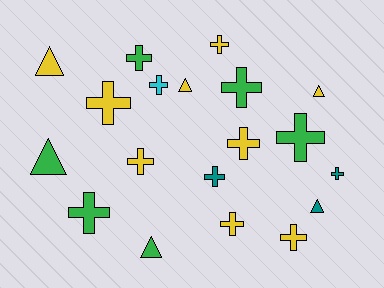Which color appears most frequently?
Yellow, with 9 objects.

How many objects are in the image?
There are 19 objects.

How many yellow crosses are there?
There are 6 yellow crosses.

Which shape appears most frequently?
Cross, with 13 objects.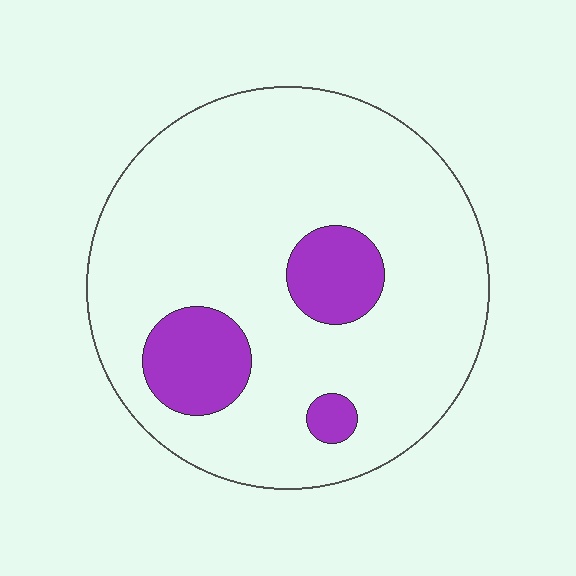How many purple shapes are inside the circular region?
3.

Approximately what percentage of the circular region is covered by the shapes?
Approximately 15%.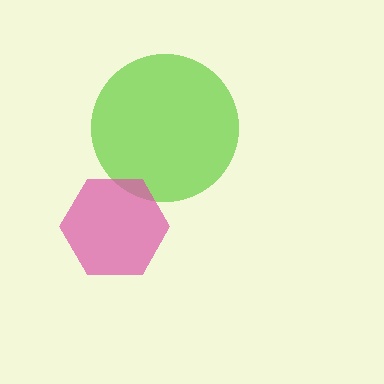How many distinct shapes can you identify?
There are 2 distinct shapes: a lime circle, a pink hexagon.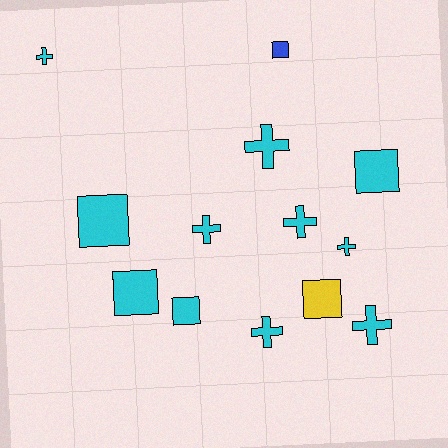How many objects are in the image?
There are 13 objects.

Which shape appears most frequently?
Cross, with 7 objects.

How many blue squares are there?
There is 1 blue square.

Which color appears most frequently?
Cyan, with 11 objects.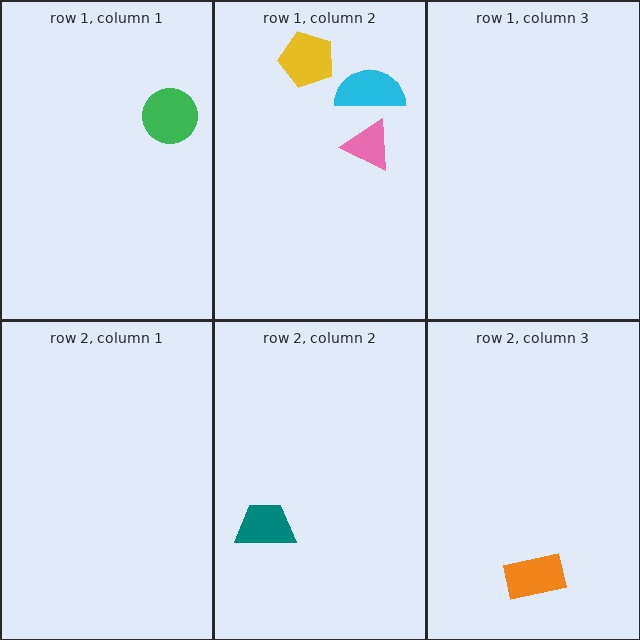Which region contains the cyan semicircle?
The row 1, column 2 region.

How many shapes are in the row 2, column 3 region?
1.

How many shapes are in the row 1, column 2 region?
3.